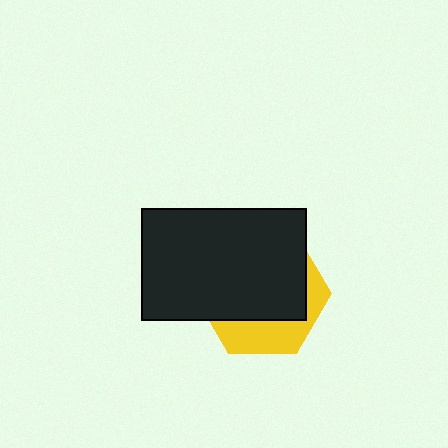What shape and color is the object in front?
The object in front is a black rectangle.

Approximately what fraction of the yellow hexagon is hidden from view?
Roughly 70% of the yellow hexagon is hidden behind the black rectangle.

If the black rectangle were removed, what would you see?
You would see the complete yellow hexagon.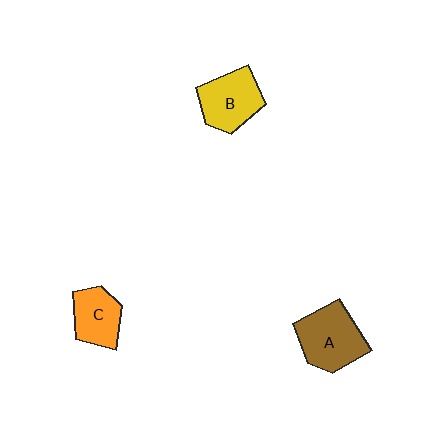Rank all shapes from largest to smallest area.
From largest to smallest: A (brown), B (yellow), C (orange).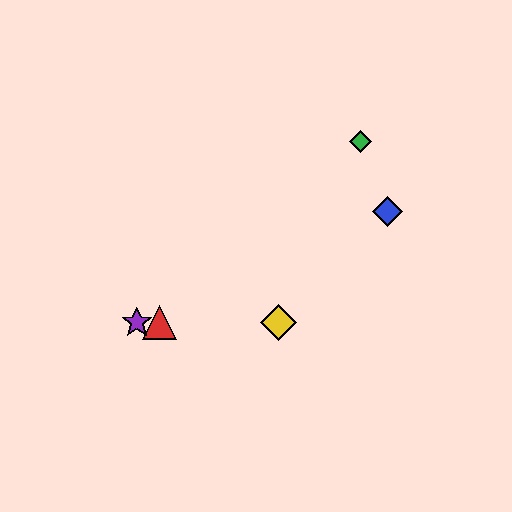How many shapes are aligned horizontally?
3 shapes (the red triangle, the yellow diamond, the purple star) are aligned horizontally.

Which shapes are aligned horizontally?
The red triangle, the yellow diamond, the purple star are aligned horizontally.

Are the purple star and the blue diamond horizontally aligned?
No, the purple star is at y≈323 and the blue diamond is at y≈212.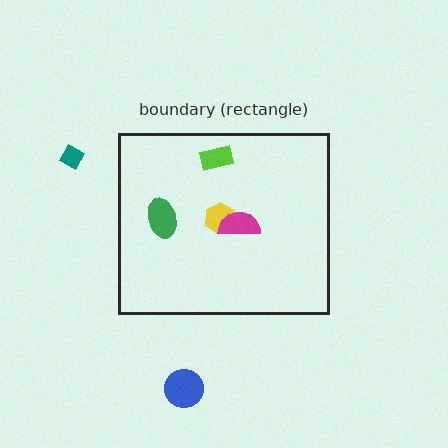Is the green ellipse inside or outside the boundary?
Inside.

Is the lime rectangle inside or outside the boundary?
Inside.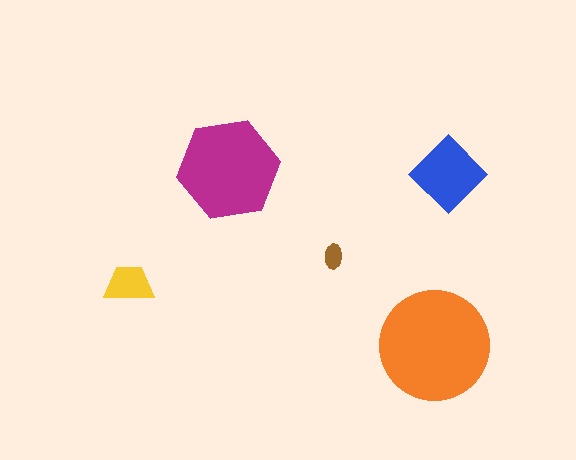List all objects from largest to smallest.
The orange circle, the magenta hexagon, the blue diamond, the yellow trapezoid, the brown ellipse.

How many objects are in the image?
There are 5 objects in the image.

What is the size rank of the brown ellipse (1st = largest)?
5th.